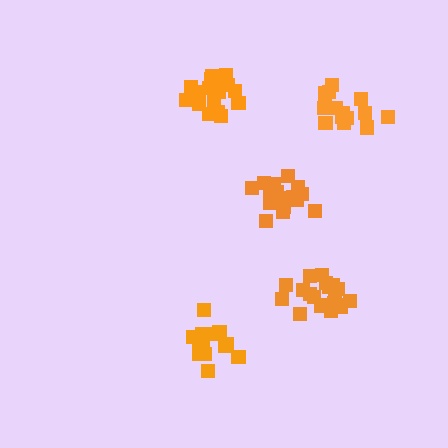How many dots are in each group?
Group 1: 18 dots, Group 2: 20 dots, Group 3: 14 dots, Group 4: 16 dots, Group 5: 15 dots (83 total).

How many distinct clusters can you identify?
There are 5 distinct clusters.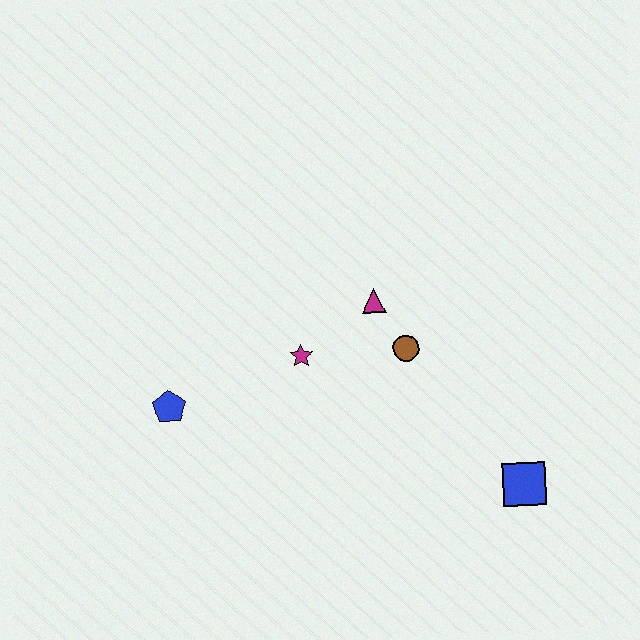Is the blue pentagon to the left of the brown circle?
Yes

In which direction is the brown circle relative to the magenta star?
The brown circle is to the right of the magenta star.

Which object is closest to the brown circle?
The magenta triangle is closest to the brown circle.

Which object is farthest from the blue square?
The blue pentagon is farthest from the blue square.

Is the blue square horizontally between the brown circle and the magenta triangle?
No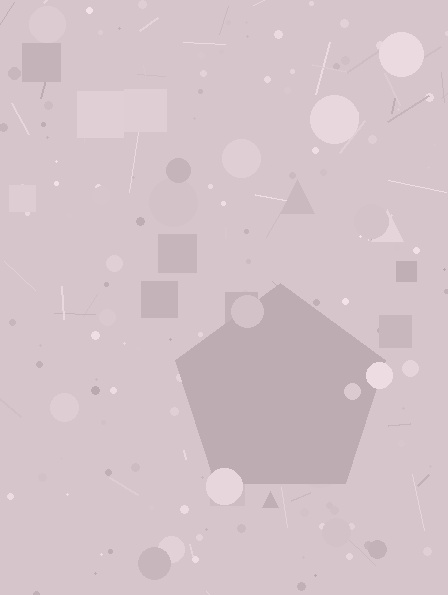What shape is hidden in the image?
A pentagon is hidden in the image.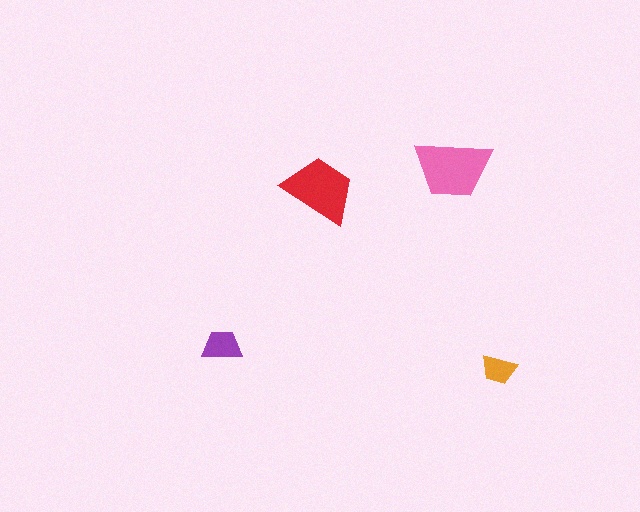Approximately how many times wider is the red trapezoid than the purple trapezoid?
About 2 times wider.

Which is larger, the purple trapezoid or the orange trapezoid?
The purple one.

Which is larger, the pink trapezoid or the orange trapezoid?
The pink one.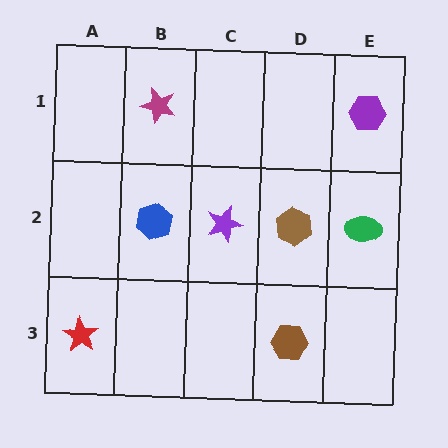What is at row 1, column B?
A magenta star.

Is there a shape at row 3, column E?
No, that cell is empty.